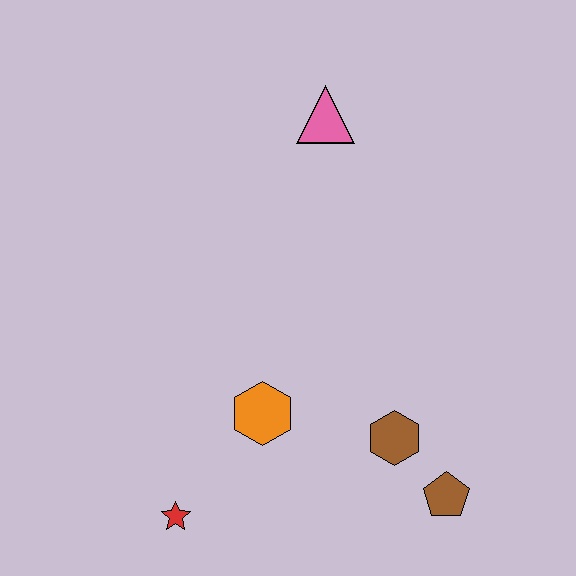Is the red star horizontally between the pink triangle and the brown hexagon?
No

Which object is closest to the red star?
The orange hexagon is closest to the red star.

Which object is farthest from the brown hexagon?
The pink triangle is farthest from the brown hexagon.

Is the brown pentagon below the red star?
No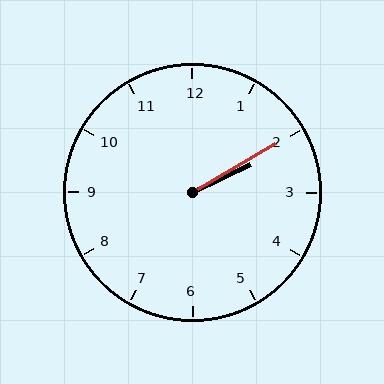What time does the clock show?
2:10.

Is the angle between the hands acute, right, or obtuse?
It is acute.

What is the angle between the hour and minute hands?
Approximately 5 degrees.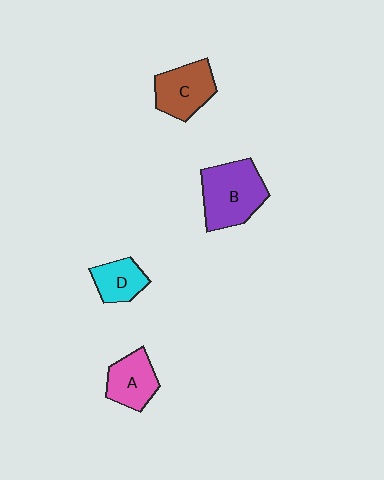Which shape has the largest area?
Shape B (purple).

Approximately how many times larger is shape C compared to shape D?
Approximately 1.4 times.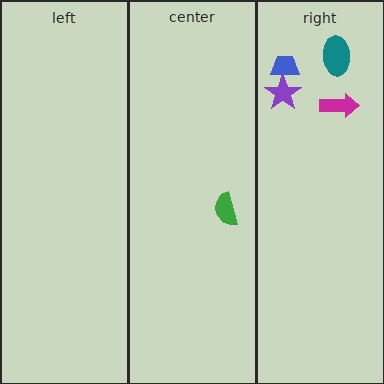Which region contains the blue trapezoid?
The right region.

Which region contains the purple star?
The right region.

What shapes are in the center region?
The green semicircle.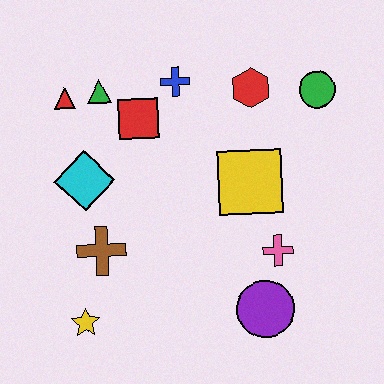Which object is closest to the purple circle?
The pink cross is closest to the purple circle.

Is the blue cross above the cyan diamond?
Yes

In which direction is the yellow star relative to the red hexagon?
The yellow star is below the red hexagon.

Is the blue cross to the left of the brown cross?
No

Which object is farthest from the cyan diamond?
The green circle is farthest from the cyan diamond.